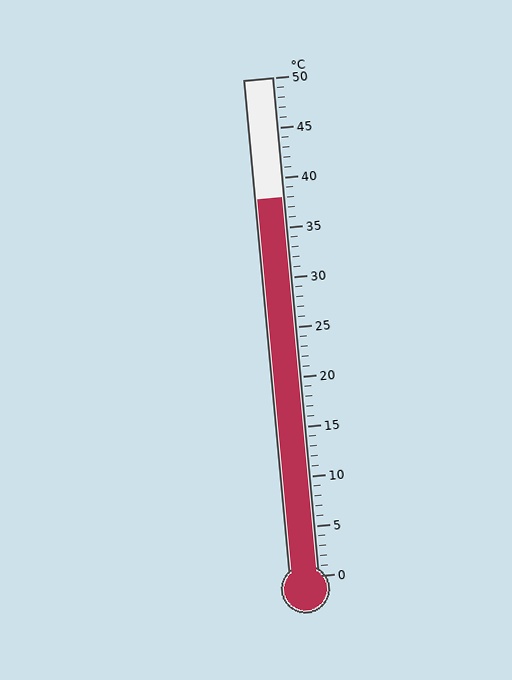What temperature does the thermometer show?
The thermometer shows approximately 38°C.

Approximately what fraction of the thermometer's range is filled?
The thermometer is filled to approximately 75% of its range.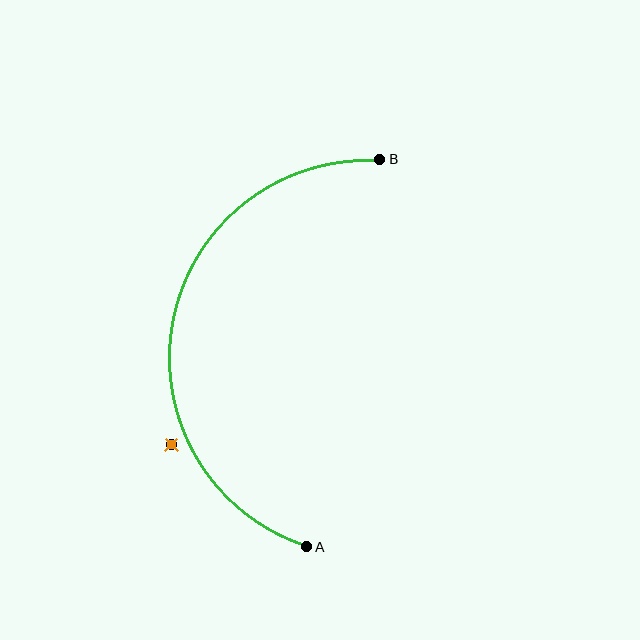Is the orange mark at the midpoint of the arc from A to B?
No — the orange mark does not lie on the arc at all. It sits slightly outside the curve.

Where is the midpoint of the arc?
The arc midpoint is the point on the curve farthest from the straight line joining A and B. It sits to the left of that line.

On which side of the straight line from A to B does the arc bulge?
The arc bulges to the left of the straight line connecting A and B.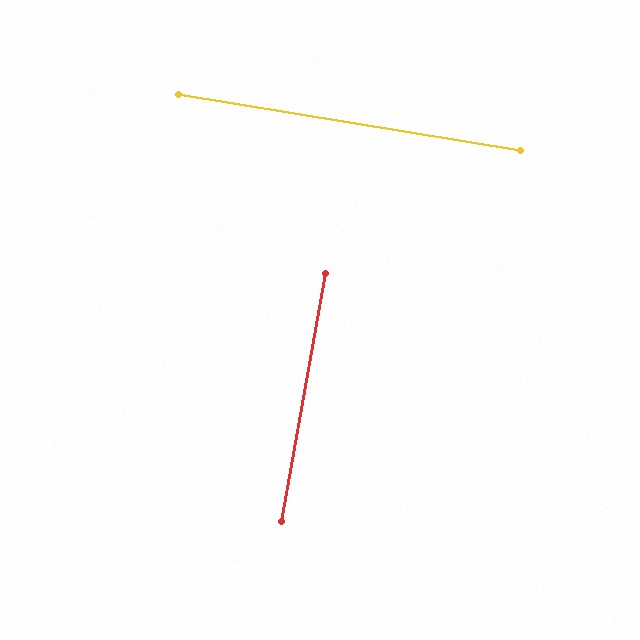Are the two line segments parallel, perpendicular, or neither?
Perpendicular — they meet at approximately 89°.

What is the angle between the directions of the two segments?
Approximately 89 degrees.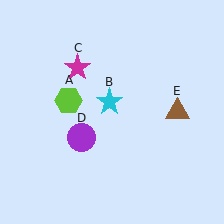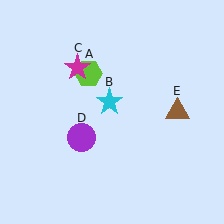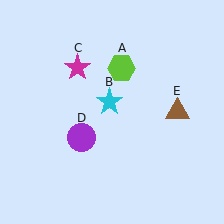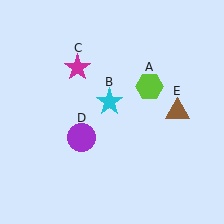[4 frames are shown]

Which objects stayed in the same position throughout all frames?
Cyan star (object B) and magenta star (object C) and purple circle (object D) and brown triangle (object E) remained stationary.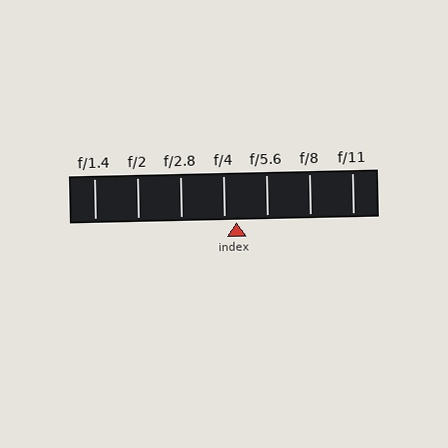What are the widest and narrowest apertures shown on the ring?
The widest aperture shown is f/1.4 and the narrowest is f/11.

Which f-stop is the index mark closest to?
The index mark is closest to f/4.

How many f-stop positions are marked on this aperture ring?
There are 7 f-stop positions marked.